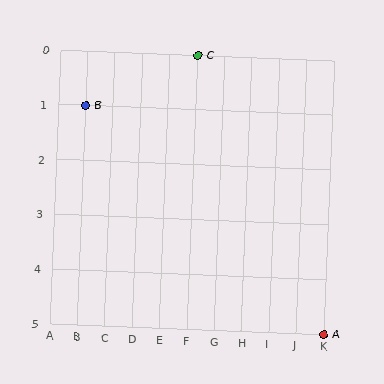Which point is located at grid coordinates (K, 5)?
Point A is at (K, 5).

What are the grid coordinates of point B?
Point B is at grid coordinates (B, 1).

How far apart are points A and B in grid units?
Points A and B are 9 columns and 4 rows apart (about 9.8 grid units diagonally).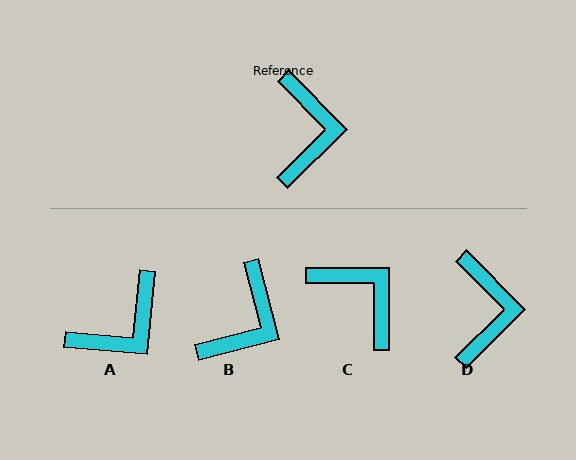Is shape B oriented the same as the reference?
No, it is off by about 30 degrees.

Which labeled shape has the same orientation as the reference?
D.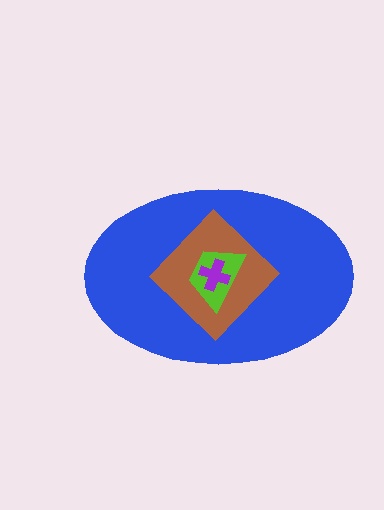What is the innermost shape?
The purple cross.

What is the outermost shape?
The blue ellipse.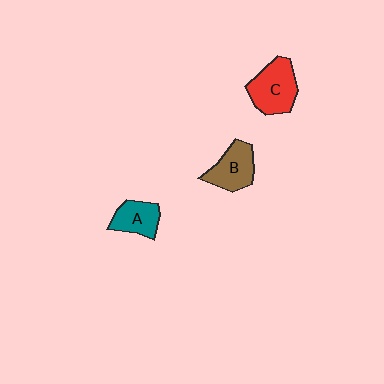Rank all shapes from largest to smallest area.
From largest to smallest: C (red), B (brown), A (teal).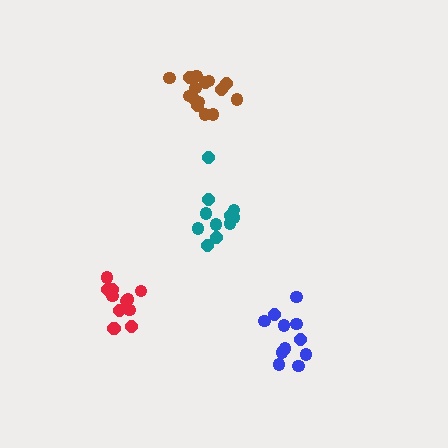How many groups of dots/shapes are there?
There are 4 groups.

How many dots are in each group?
Group 1: 12 dots, Group 2: 11 dots, Group 3: 11 dots, Group 4: 15 dots (49 total).